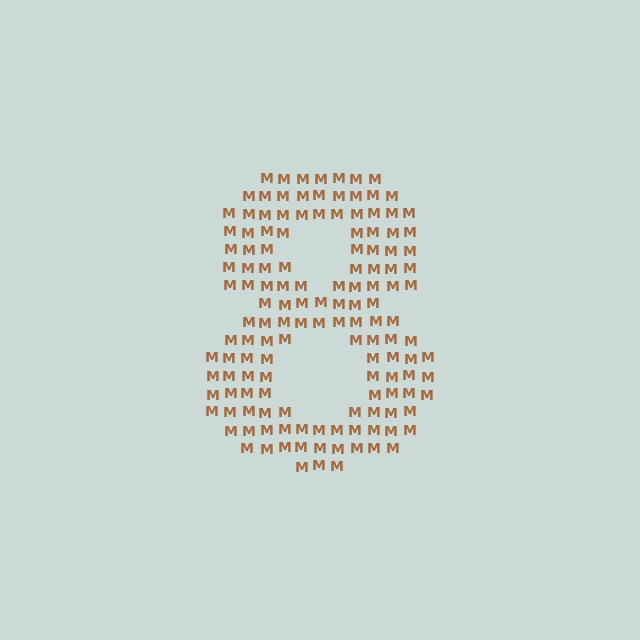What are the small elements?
The small elements are letter M's.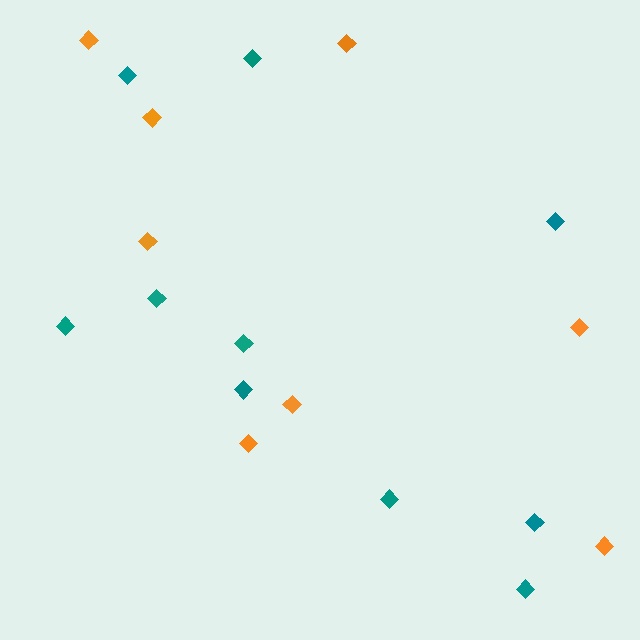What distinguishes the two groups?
There are 2 groups: one group of orange diamonds (8) and one group of teal diamonds (10).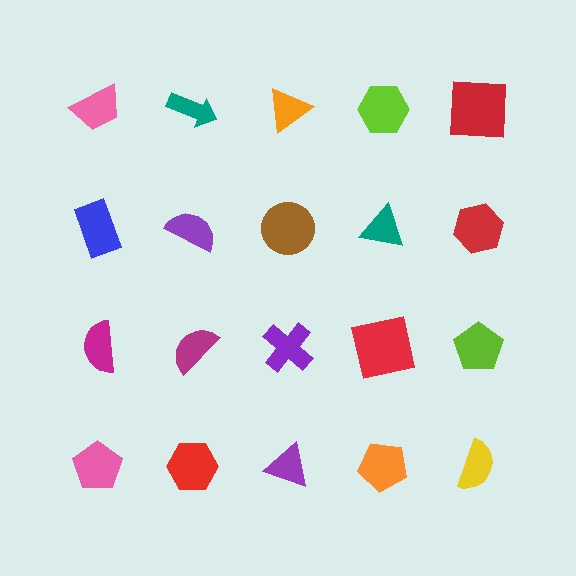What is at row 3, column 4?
A red square.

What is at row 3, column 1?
A magenta semicircle.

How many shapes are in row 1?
5 shapes.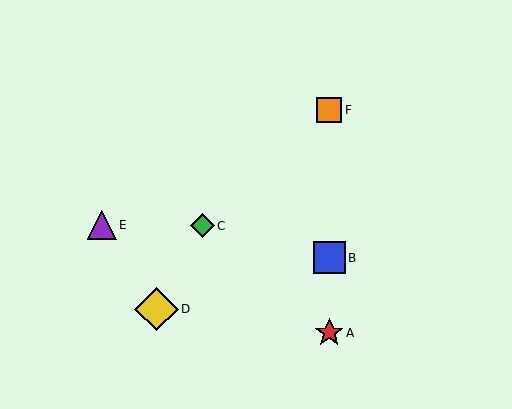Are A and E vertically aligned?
No, A is at x≈329 and E is at x≈102.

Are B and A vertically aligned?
Yes, both are at x≈329.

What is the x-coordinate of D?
Object D is at x≈156.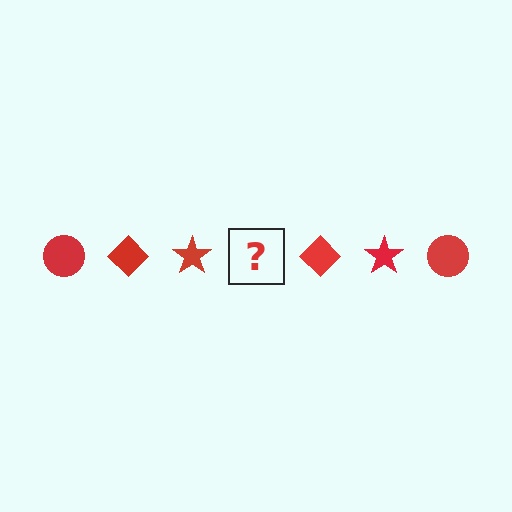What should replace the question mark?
The question mark should be replaced with a red circle.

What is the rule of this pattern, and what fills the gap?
The rule is that the pattern cycles through circle, diamond, star shapes in red. The gap should be filled with a red circle.